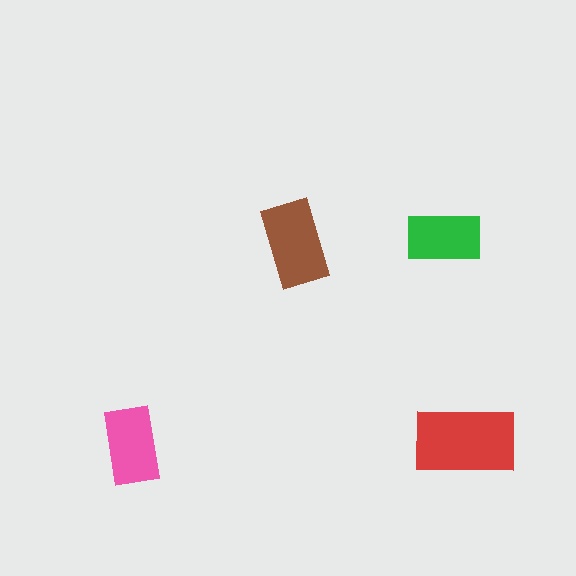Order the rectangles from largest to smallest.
the red one, the brown one, the pink one, the green one.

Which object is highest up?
The green rectangle is topmost.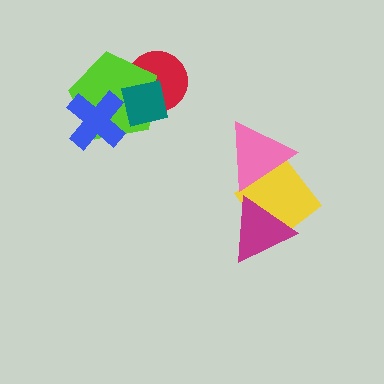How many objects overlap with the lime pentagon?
3 objects overlap with the lime pentagon.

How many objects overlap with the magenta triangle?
1 object overlaps with the magenta triangle.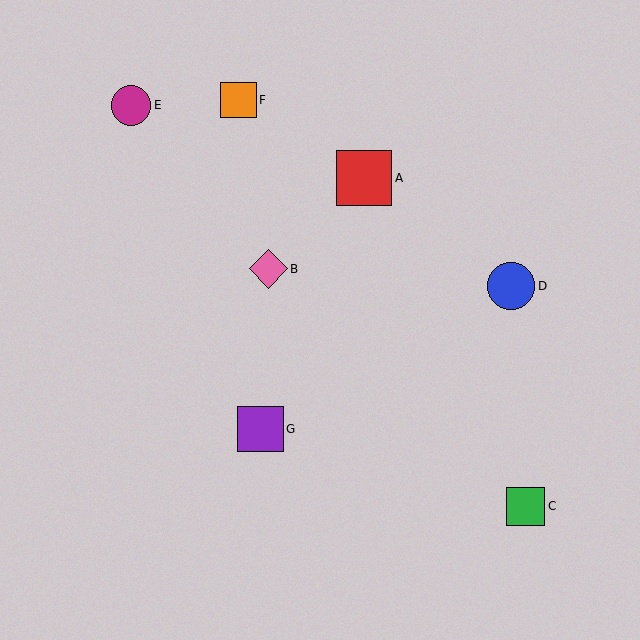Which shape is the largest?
The red square (labeled A) is the largest.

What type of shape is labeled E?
Shape E is a magenta circle.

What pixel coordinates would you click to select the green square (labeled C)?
Click at (526, 506) to select the green square C.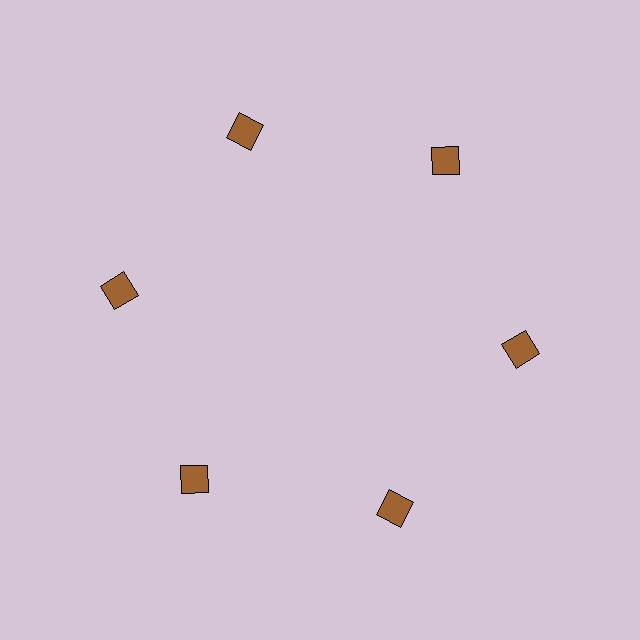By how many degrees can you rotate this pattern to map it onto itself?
The pattern maps onto itself every 60 degrees of rotation.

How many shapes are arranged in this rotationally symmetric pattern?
There are 6 shapes, arranged in 6 groups of 1.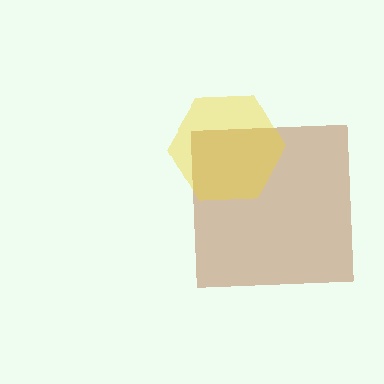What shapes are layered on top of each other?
The layered shapes are: a brown square, a yellow hexagon.